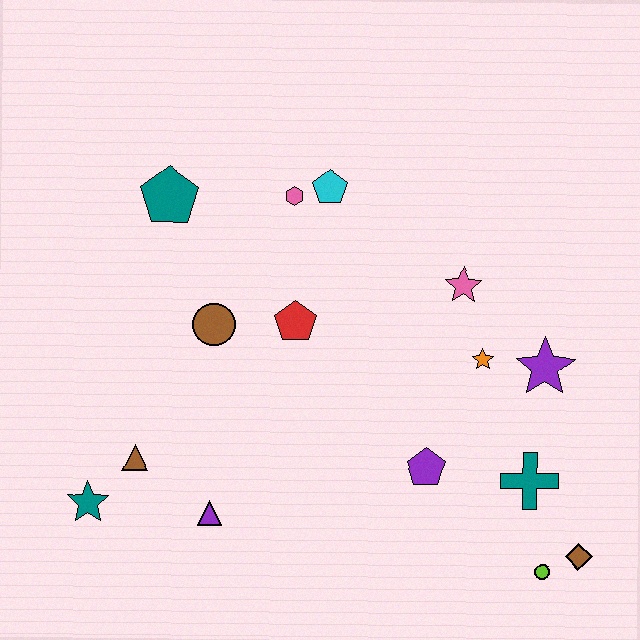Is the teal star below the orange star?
Yes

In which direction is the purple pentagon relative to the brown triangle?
The purple pentagon is to the right of the brown triangle.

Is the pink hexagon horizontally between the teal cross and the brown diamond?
No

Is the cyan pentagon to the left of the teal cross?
Yes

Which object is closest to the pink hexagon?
The cyan pentagon is closest to the pink hexagon.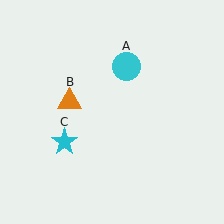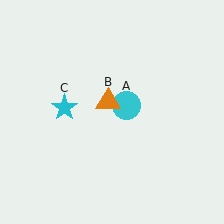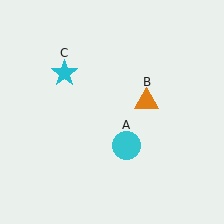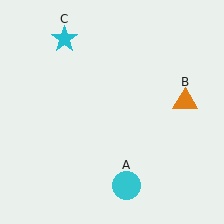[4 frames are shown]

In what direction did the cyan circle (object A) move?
The cyan circle (object A) moved down.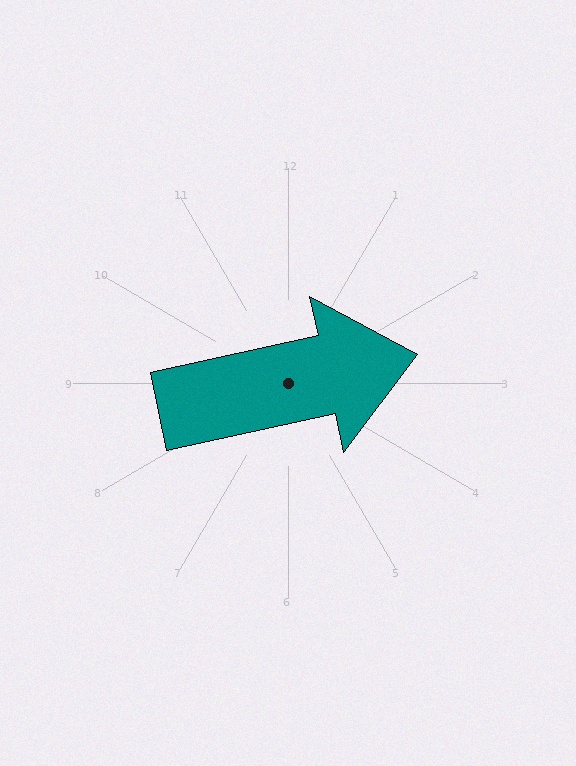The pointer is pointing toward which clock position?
Roughly 3 o'clock.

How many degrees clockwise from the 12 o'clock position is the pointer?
Approximately 78 degrees.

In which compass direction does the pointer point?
East.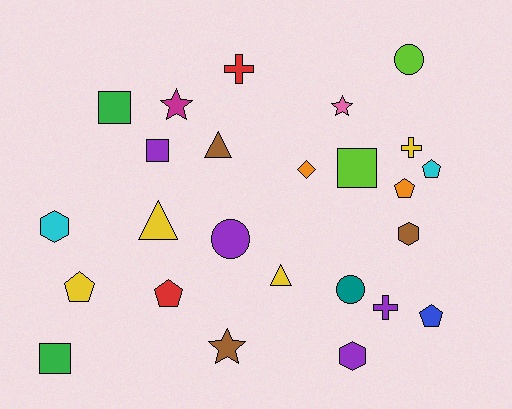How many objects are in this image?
There are 25 objects.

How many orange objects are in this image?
There are 2 orange objects.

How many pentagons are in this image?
There are 5 pentagons.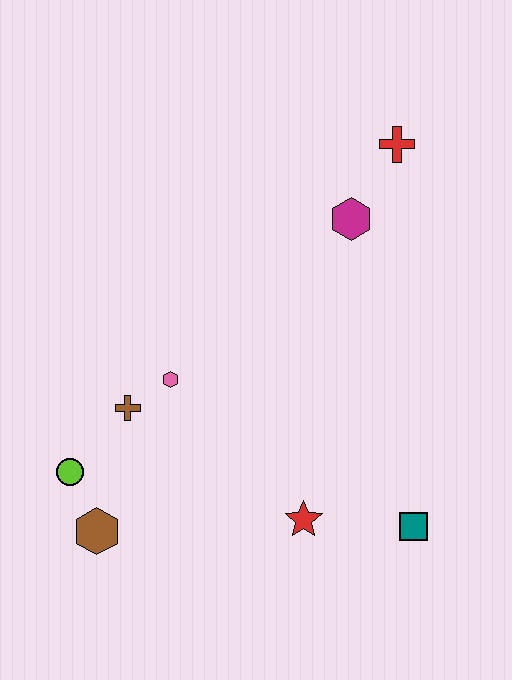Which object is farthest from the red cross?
The brown hexagon is farthest from the red cross.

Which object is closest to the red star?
The teal square is closest to the red star.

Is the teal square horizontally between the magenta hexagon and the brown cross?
No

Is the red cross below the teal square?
No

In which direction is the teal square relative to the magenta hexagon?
The teal square is below the magenta hexagon.